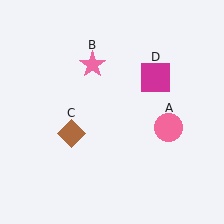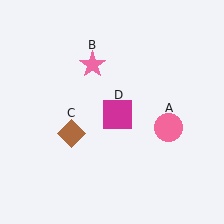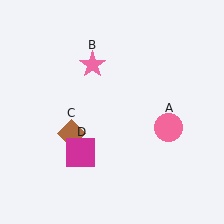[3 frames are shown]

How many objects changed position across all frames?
1 object changed position: magenta square (object D).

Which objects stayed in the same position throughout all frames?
Pink circle (object A) and pink star (object B) and brown diamond (object C) remained stationary.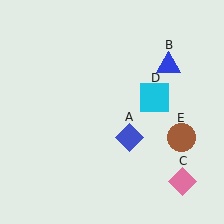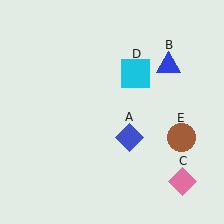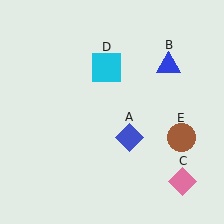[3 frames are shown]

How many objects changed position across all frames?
1 object changed position: cyan square (object D).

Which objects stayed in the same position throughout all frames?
Blue diamond (object A) and blue triangle (object B) and pink diamond (object C) and brown circle (object E) remained stationary.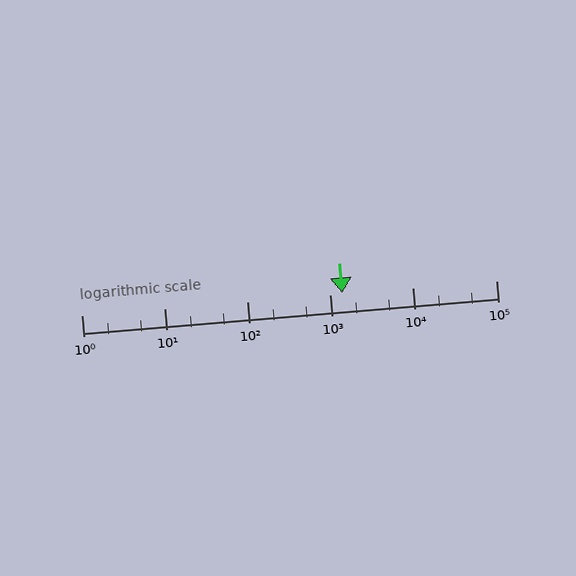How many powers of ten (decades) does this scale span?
The scale spans 5 decades, from 1 to 100000.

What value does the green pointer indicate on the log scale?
The pointer indicates approximately 1400.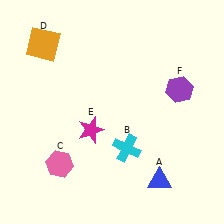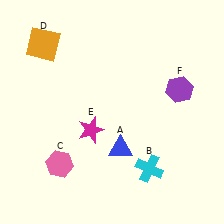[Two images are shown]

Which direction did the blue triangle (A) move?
The blue triangle (A) moved left.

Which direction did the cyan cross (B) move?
The cyan cross (B) moved right.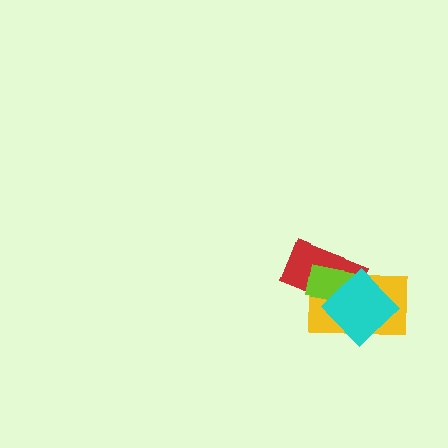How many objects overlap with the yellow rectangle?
3 objects overlap with the yellow rectangle.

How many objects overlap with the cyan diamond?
3 objects overlap with the cyan diamond.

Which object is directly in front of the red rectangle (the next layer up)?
The yellow rectangle is directly in front of the red rectangle.